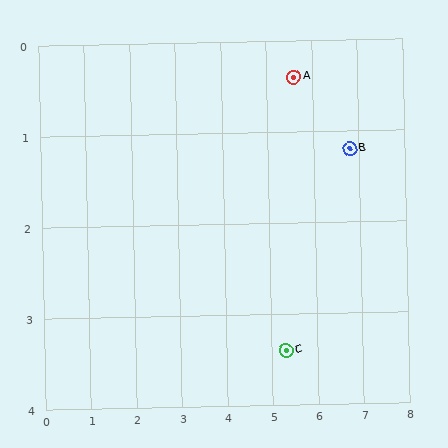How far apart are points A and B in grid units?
Points A and B are about 1.4 grid units apart.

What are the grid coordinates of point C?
Point C is at approximately (5.3, 3.4).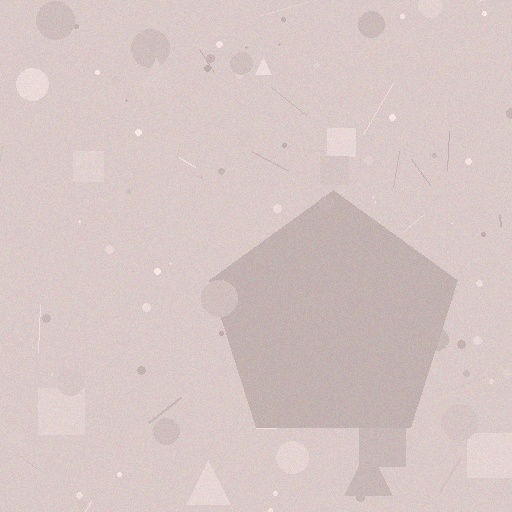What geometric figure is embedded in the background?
A pentagon is embedded in the background.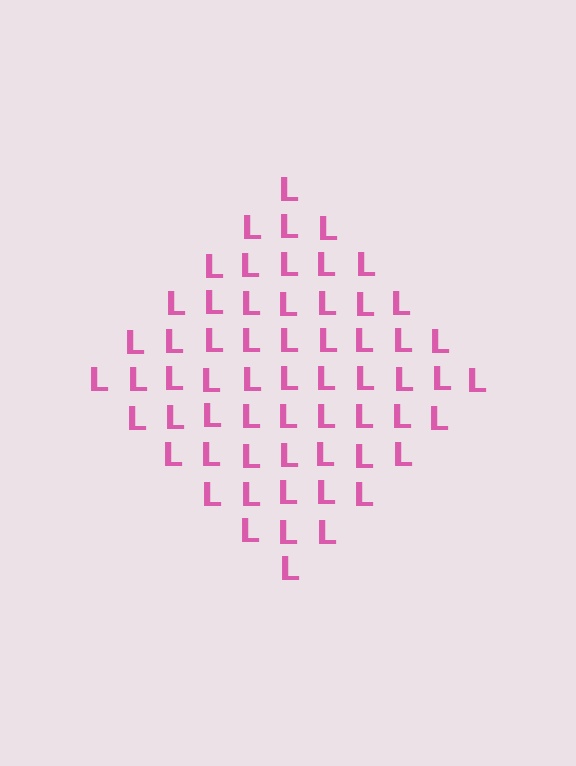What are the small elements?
The small elements are letter L's.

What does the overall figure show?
The overall figure shows a diamond.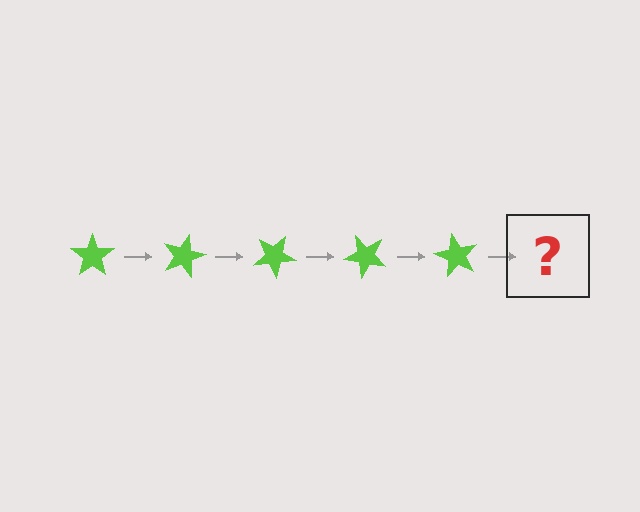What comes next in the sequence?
The next element should be a lime star rotated 75 degrees.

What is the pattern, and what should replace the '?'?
The pattern is that the star rotates 15 degrees each step. The '?' should be a lime star rotated 75 degrees.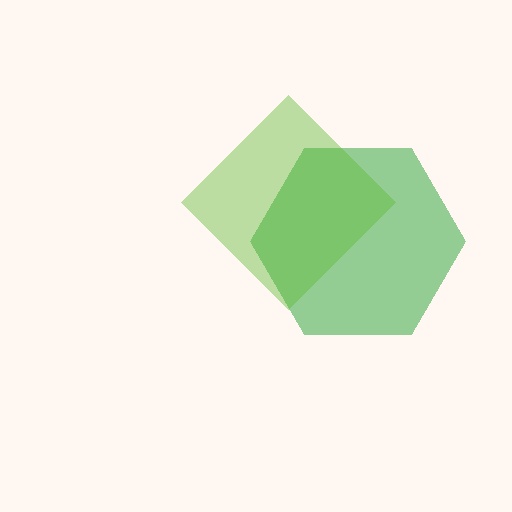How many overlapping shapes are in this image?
There are 2 overlapping shapes in the image.